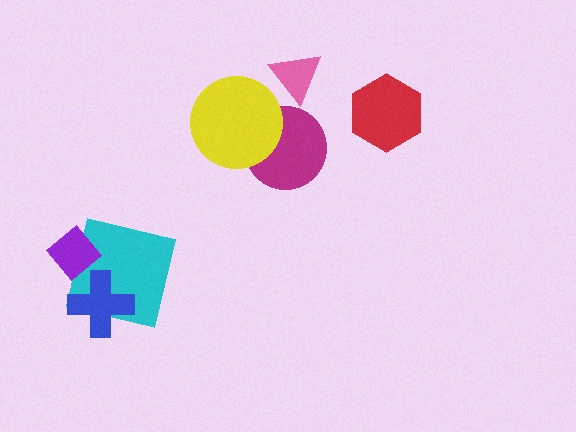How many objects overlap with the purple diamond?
1 object overlaps with the purple diamond.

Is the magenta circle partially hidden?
Yes, it is partially covered by another shape.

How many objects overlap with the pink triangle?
0 objects overlap with the pink triangle.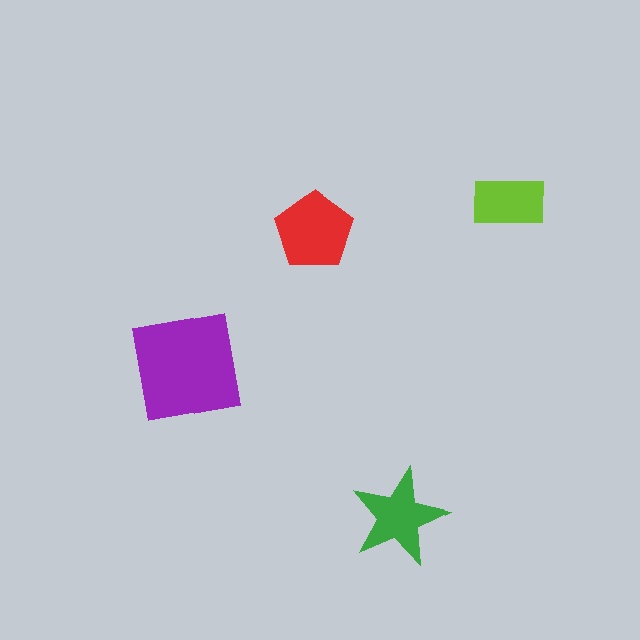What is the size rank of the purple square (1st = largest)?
1st.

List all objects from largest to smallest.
The purple square, the red pentagon, the green star, the lime rectangle.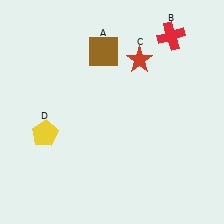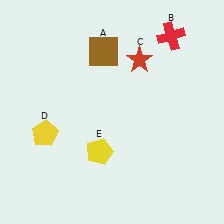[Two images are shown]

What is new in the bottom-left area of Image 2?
A yellow pentagon (E) was added in the bottom-left area of Image 2.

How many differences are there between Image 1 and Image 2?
There is 1 difference between the two images.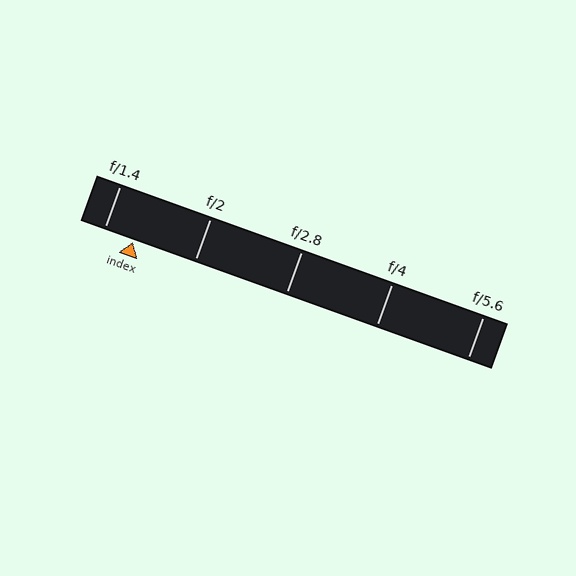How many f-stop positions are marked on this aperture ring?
There are 5 f-stop positions marked.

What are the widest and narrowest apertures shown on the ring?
The widest aperture shown is f/1.4 and the narrowest is f/5.6.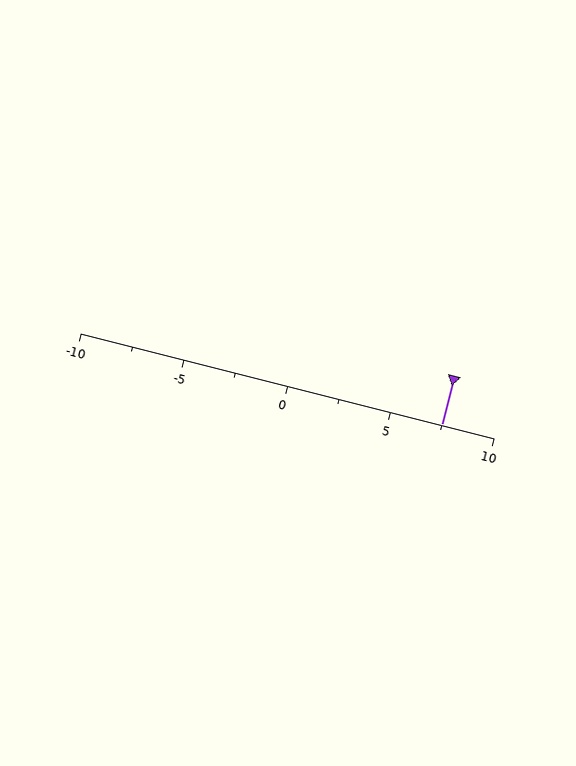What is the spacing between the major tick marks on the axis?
The major ticks are spaced 5 apart.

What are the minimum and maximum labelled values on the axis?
The axis runs from -10 to 10.